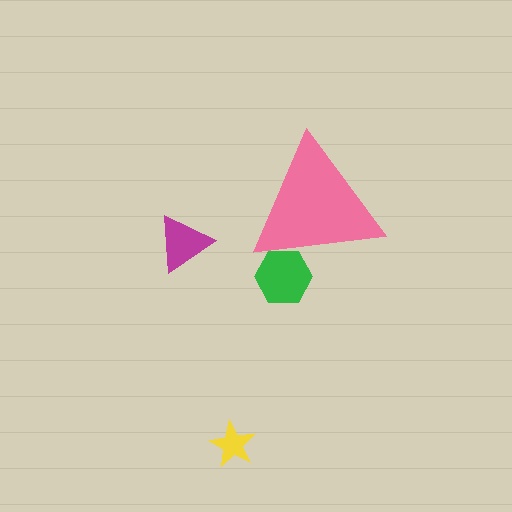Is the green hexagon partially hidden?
Yes, the green hexagon is partially hidden behind the pink triangle.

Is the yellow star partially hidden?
No, the yellow star is fully visible.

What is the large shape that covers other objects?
A pink triangle.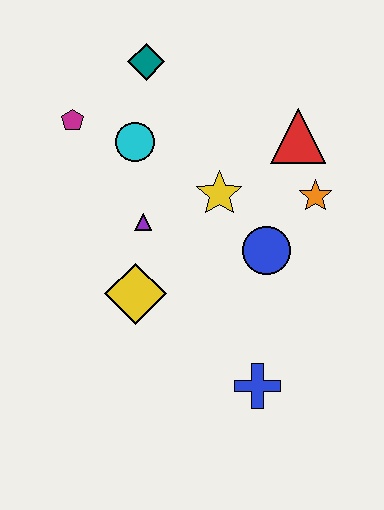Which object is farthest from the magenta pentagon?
The blue cross is farthest from the magenta pentagon.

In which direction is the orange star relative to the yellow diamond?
The orange star is to the right of the yellow diamond.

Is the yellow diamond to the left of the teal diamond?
Yes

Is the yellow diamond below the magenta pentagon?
Yes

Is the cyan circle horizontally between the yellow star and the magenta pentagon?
Yes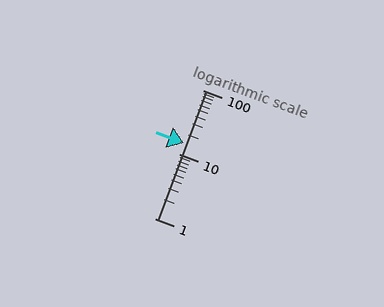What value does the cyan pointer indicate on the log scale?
The pointer indicates approximately 15.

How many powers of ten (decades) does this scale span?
The scale spans 2 decades, from 1 to 100.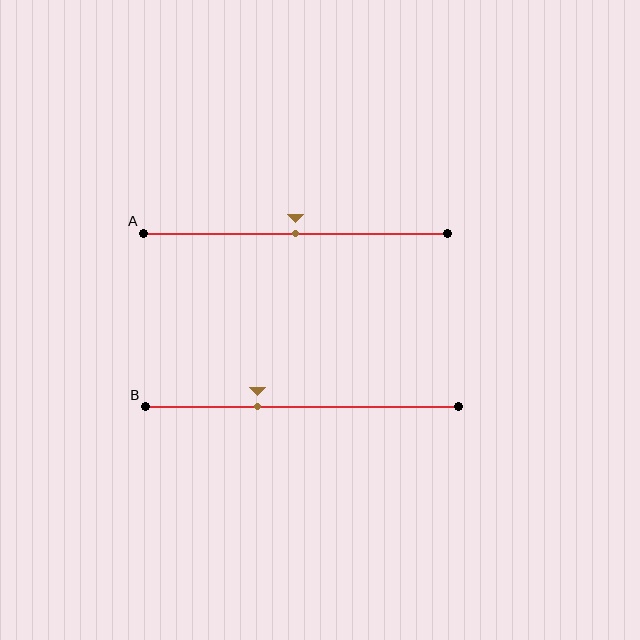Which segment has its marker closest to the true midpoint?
Segment A has its marker closest to the true midpoint.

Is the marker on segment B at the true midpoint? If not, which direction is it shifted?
No, the marker on segment B is shifted to the left by about 14% of the segment length.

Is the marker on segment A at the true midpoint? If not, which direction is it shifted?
Yes, the marker on segment A is at the true midpoint.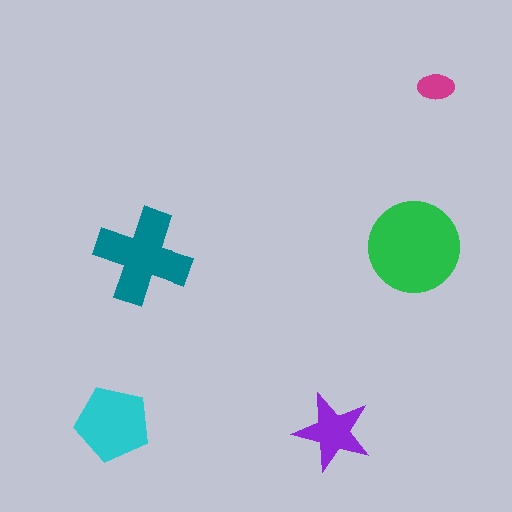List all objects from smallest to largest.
The magenta ellipse, the purple star, the cyan pentagon, the teal cross, the green circle.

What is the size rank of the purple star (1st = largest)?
4th.